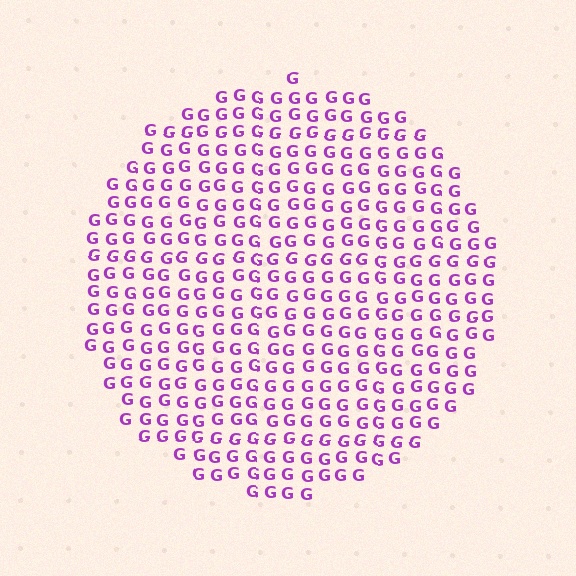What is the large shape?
The large shape is a circle.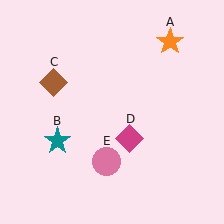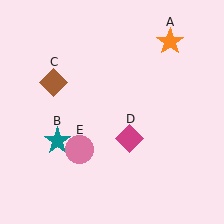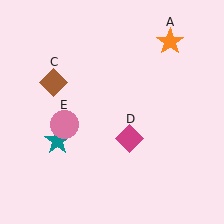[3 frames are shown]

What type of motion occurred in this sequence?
The pink circle (object E) rotated clockwise around the center of the scene.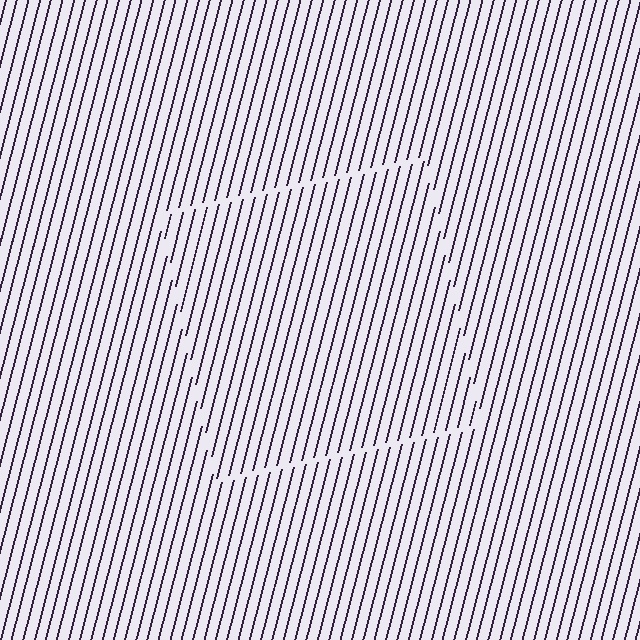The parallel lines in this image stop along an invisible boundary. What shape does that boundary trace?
An illusory square. The interior of the shape contains the same grating, shifted by half a period — the contour is defined by the phase discontinuity where line-ends from the inner and outer gratings abut.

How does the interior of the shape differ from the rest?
The interior of the shape contains the same grating, shifted by half a period — the contour is defined by the phase discontinuity where line-ends from the inner and outer gratings abut.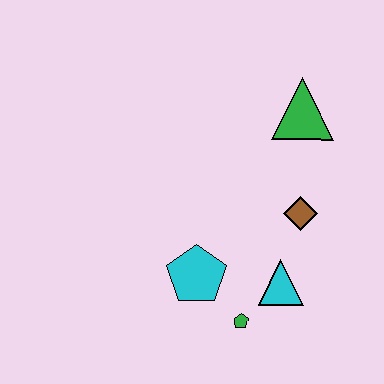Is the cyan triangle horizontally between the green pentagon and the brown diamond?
Yes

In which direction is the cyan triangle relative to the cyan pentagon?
The cyan triangle is to the right of the cyan pentagon.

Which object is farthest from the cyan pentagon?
The green triangle is farthest from the cyan pentagon.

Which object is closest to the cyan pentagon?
The green pentagon is closest to the cyan pentagon.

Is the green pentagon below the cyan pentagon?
Yes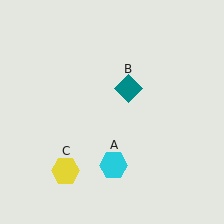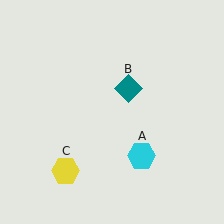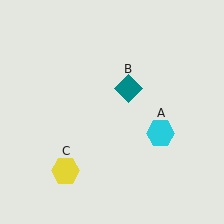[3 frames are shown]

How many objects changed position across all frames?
1 object changed position: cyan hexagon (object A).